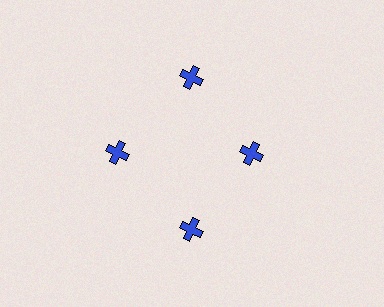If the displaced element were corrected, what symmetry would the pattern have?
It would have 4-fold rotational symmetry — the pattern would map onto itself every 90 degrees.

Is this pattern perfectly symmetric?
No. The 4 blue crosses are arranged in a ring, but one element near the 3 o'clock position is pulled inward toward the center, breaking the 4-fold rotational symmetry.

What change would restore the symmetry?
The symmetry would be restored by moving it outward, back onto the ring so that all 4 crosses sit at equal angles and equal distance from the center.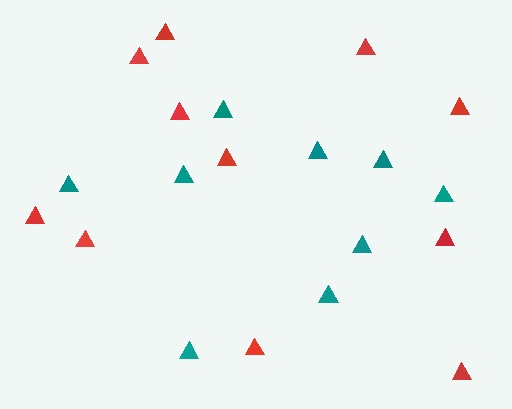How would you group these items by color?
There are 2 groups: one group of red triangles (11) and one group of teal triangles (9).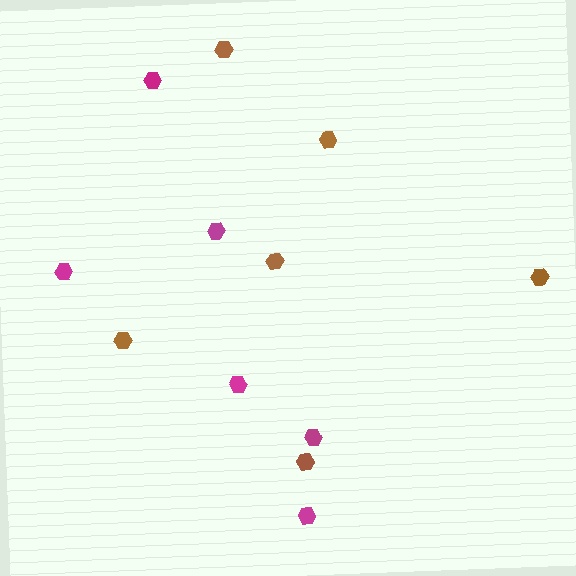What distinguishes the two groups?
There are 2 groups: one group of magenta hexagons (6) and one group of brown hexagons (6).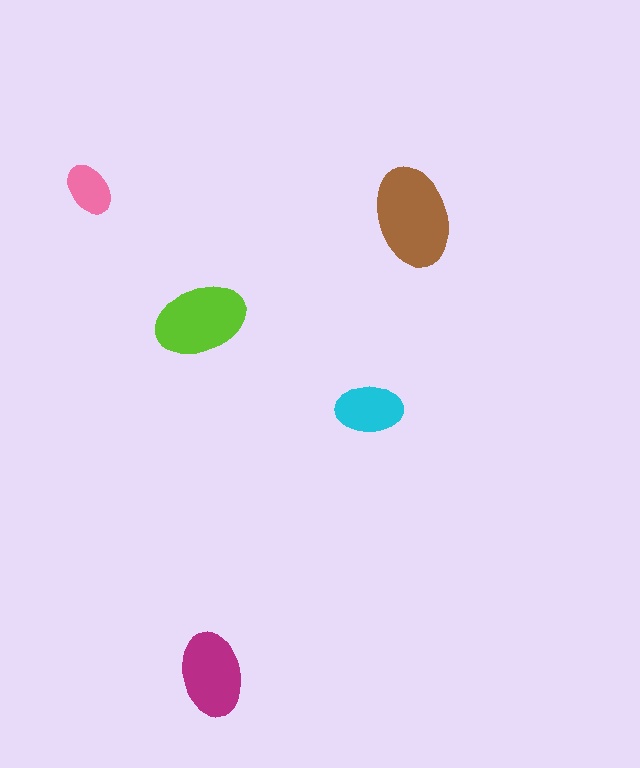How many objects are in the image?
There are 5 objects in the image.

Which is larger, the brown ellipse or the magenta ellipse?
The brown one.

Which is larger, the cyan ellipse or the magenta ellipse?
The magenta one.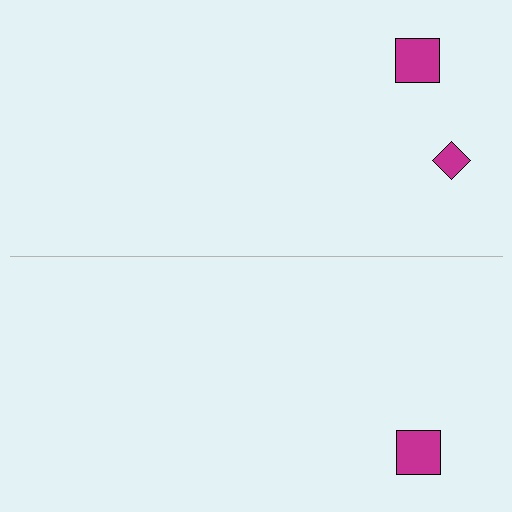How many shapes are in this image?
There are 3 shapes in this image.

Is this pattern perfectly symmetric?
No, the pattern is not perfectly symmetric. A magenta diamond is missing from the bottom side.